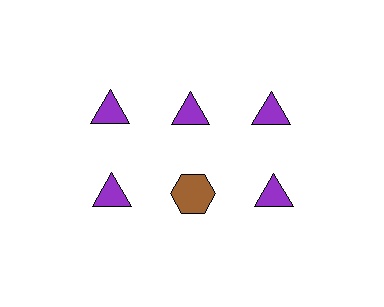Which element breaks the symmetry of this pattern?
The brown hexagon in the second row, second from left column breaks the symmetry. All other shapes are purple triangles.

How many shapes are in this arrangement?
There are 6 shapes arranged in a grid pattern.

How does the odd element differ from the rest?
It differs in both color (brown instead of purple) and shape (hexagon instead of triangle).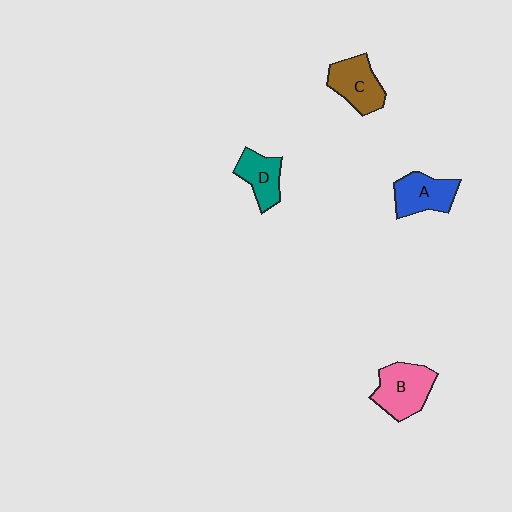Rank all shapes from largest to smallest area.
From largest to smallest: B (pink), C (brown), A (blue), D (teal).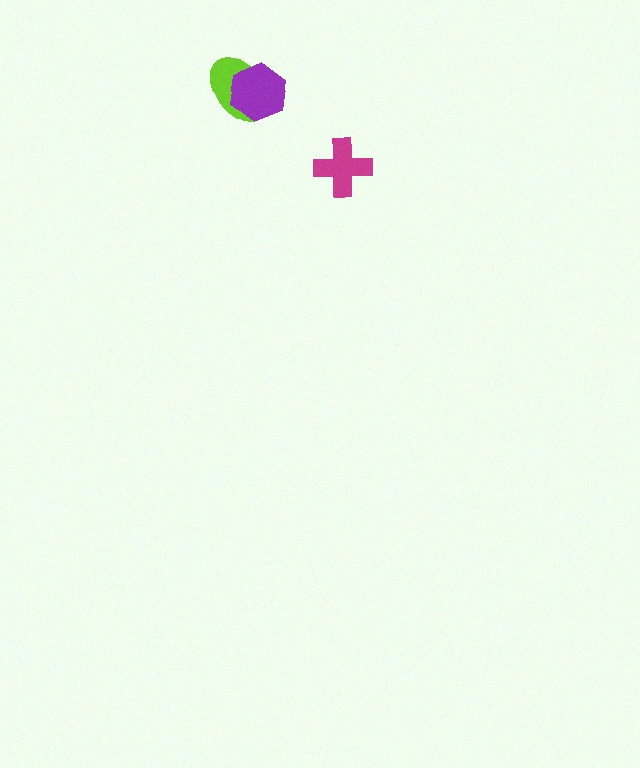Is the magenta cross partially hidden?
No, no other shape covers it.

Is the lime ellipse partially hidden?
Yes, it is partially covered by another shape.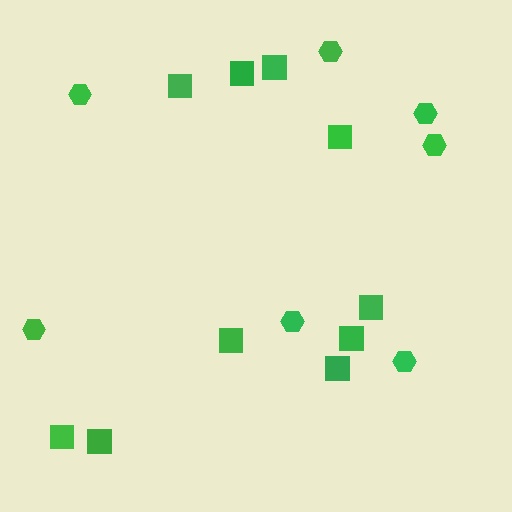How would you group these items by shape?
There are 2 groups: one group of hexagons (7) and one group of squares (10).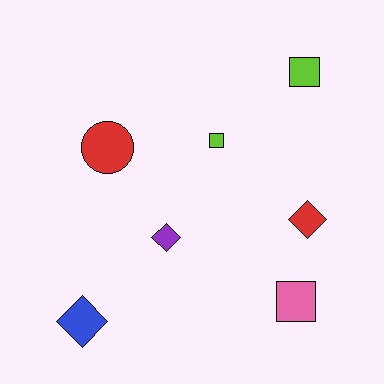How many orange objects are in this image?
There are no orange objects.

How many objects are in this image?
There are 7 objects.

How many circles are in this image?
There is 1 circle.